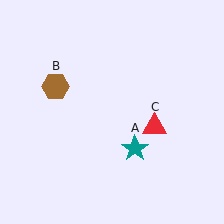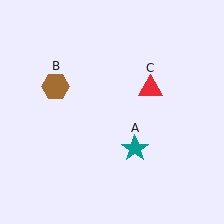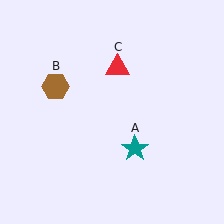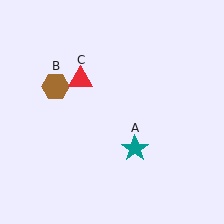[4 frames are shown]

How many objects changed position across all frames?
1 object changed position: red triangle (object C).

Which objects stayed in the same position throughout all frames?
Teal star (object A) and brown hexagon (object B) remained stationary.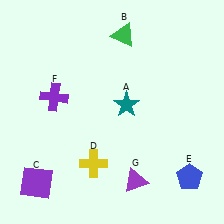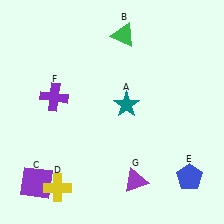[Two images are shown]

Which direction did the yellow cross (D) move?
The yellow cross (D) moved left.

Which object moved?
The yellow cross (D) moved left.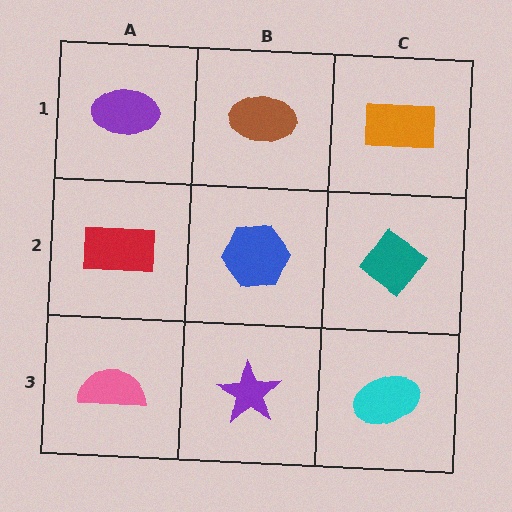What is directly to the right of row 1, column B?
An orange rectangle.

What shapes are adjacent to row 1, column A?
A red rectangle (row 2, column A), a brown ellipse (row 1, column B).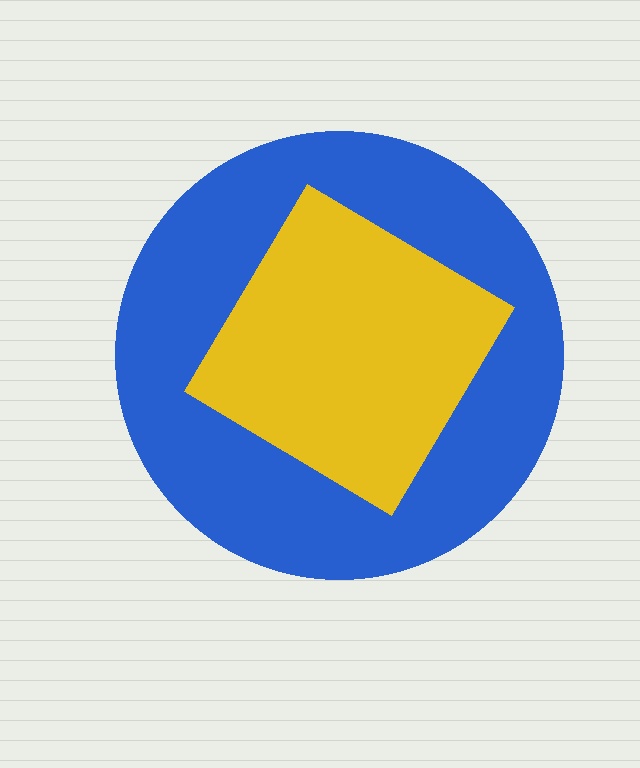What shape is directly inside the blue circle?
The yellow diamond.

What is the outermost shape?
The blue circle.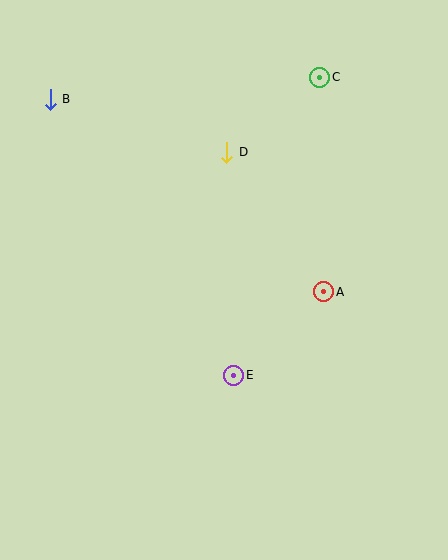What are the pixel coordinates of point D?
Point D is at (227, 152).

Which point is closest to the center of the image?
Point E at (234, 375) is closest to the center.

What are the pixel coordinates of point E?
Point E is at (234, 375).